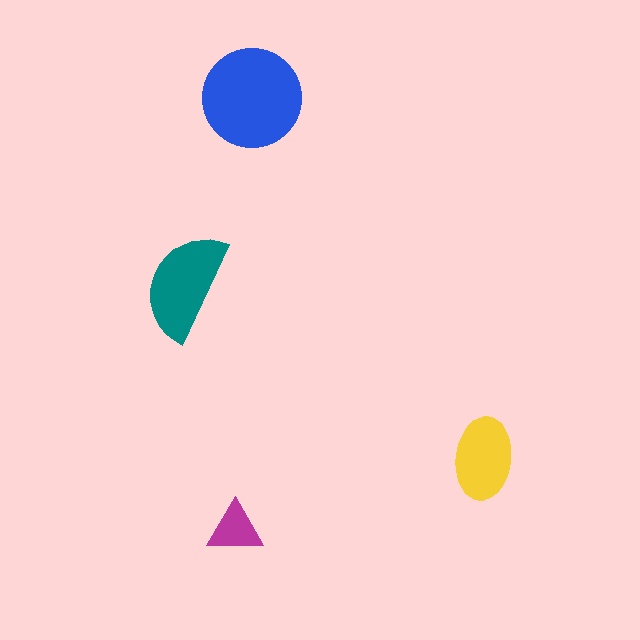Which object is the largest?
The blue circle.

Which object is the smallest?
The magenta triangle.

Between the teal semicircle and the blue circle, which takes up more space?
The blue circle.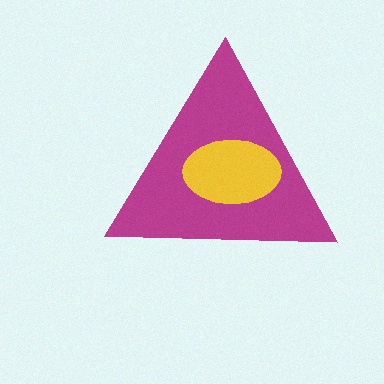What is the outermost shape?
The magenta triangle.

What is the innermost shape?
The yellow ellipse.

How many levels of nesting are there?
2.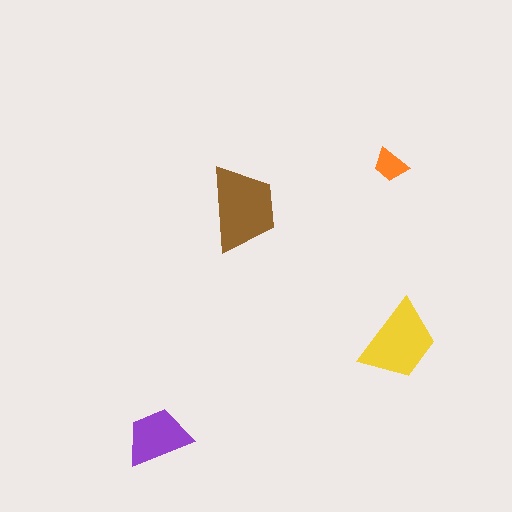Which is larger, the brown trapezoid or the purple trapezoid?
The brown one.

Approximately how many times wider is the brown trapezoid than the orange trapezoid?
About 2.5 times wider.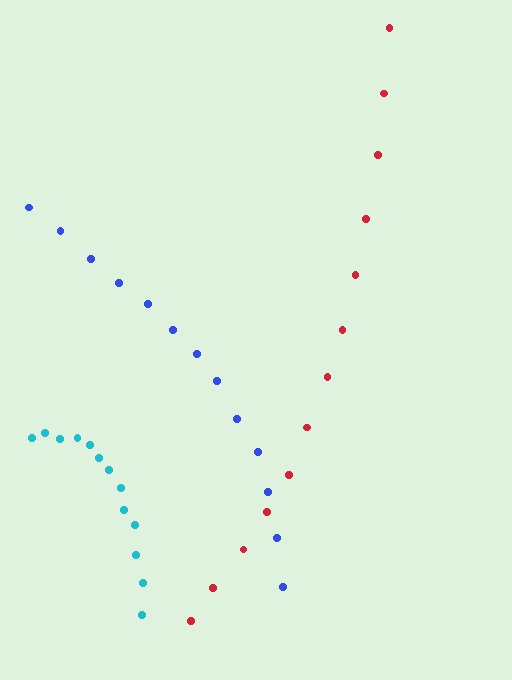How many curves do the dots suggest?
There are 3 distinct paths.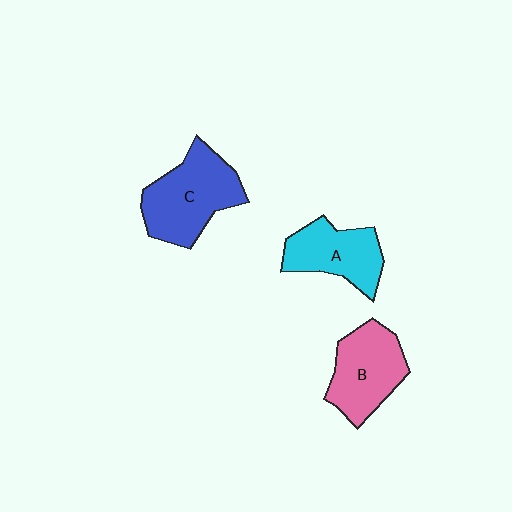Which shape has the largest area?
Shape C (blue).